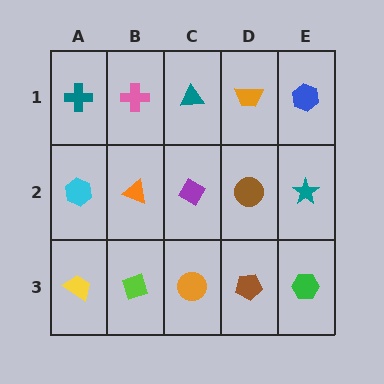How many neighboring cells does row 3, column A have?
2.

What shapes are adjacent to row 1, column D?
A brown circle (row 2, column D), a teal triangle (row 1, column C), a blue hexagon (row 1, column E).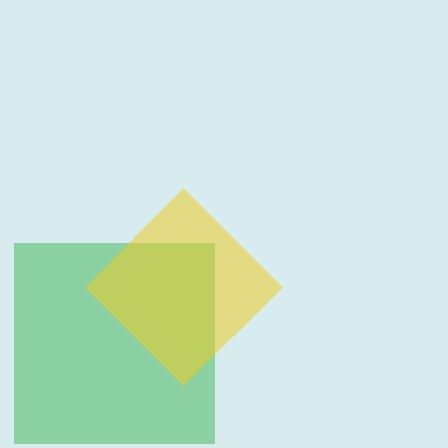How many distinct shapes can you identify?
There are 2 distinct shapes: a green square, a yellow diamond.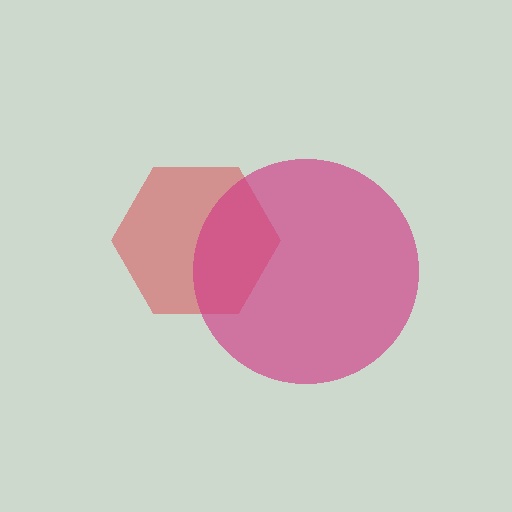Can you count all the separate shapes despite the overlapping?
Yes, there are 2 separate shapes.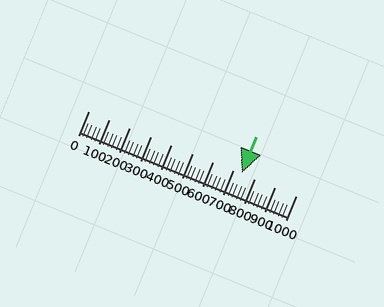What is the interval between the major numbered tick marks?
The major tick marks are spaced 100 units apart.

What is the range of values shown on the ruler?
The ruler shows values from 0 to 1000.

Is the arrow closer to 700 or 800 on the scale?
The arrow is closer to 700.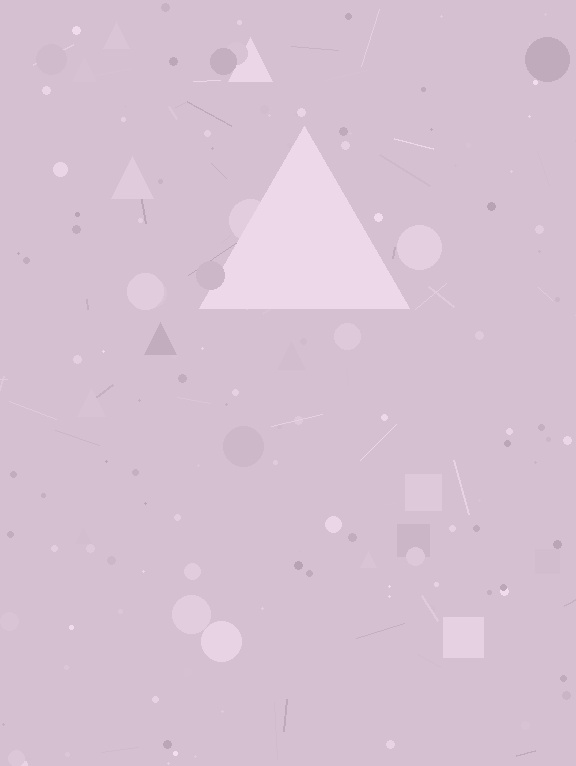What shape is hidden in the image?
A triangle is hidden in the image.